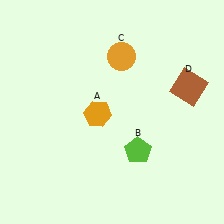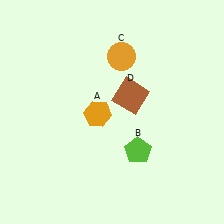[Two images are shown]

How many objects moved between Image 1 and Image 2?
1 object moved between the two images.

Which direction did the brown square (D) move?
The brown square (D) moved left.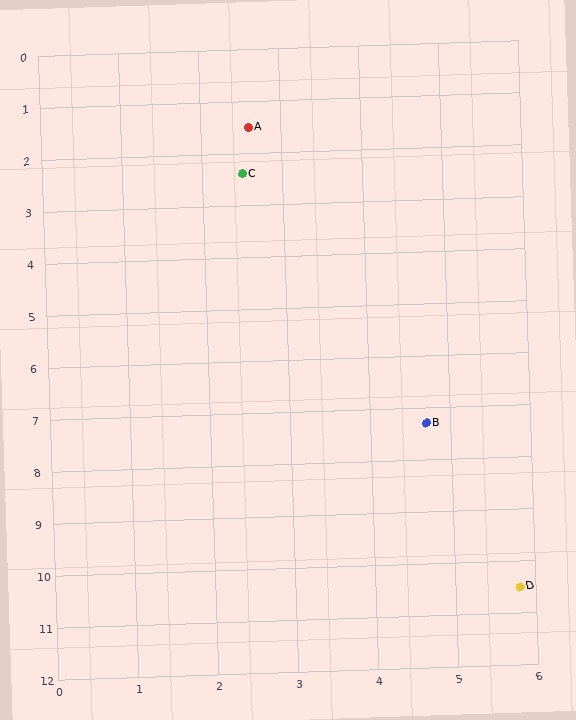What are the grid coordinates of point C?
Point C is at approximately (2.5, 2.4).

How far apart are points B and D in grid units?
Points B and D are about 3.4 grid units apart.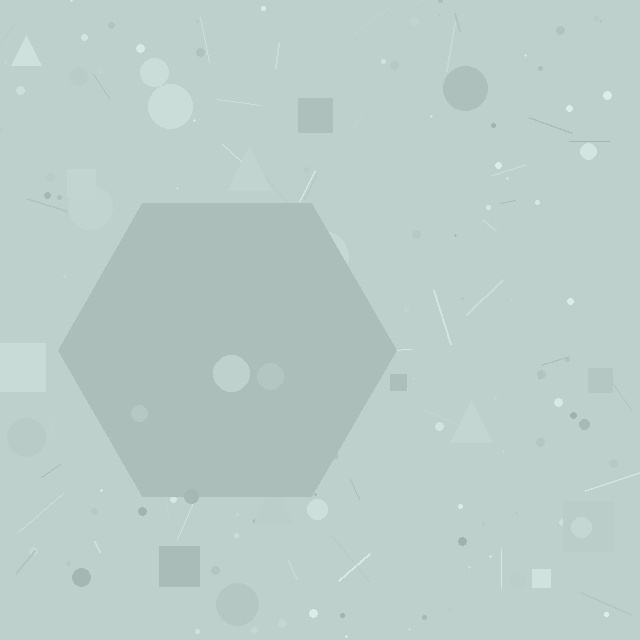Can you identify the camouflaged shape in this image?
The camouflaged shape is a hexagon.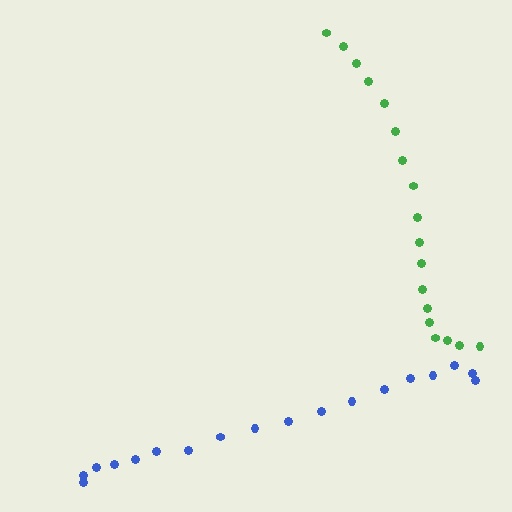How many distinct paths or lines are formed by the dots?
There are 2 distinct paths.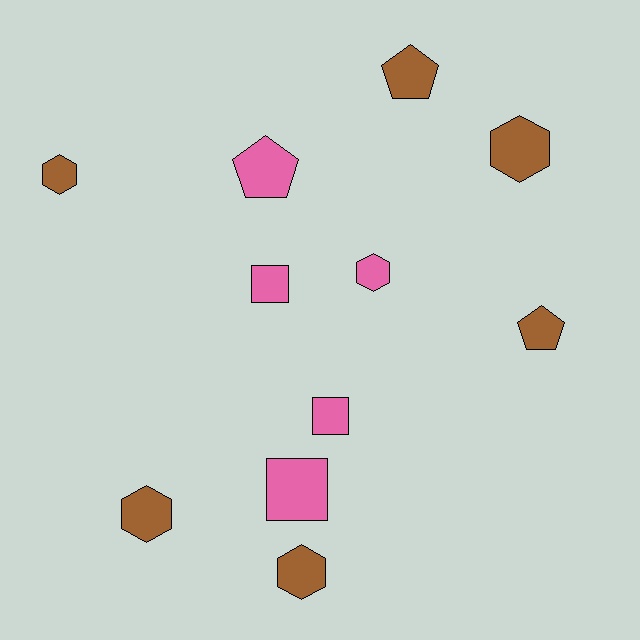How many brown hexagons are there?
There are 4 brown hexagons.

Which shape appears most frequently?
Hexagon, with 5 objects.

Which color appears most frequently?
Brown, with 6 objects.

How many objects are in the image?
There are 11 objects.